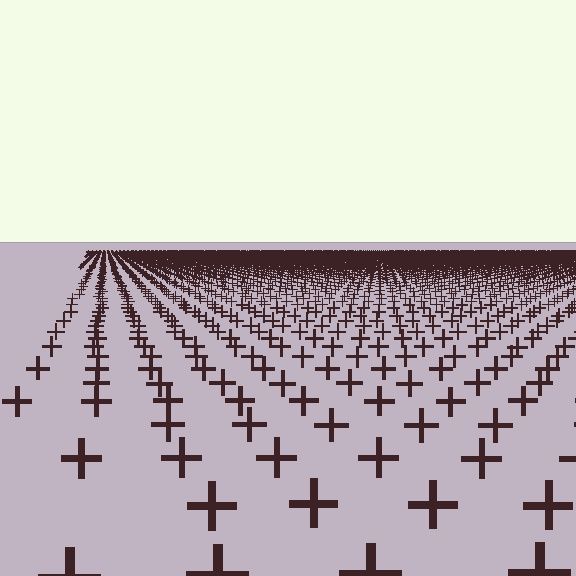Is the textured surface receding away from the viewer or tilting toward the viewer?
The surface is receding away from the viewer. Texture elements get smaller and denser toward the top.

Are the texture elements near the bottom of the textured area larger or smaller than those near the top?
Larger. Near the bottom, elements are closer to the viewer and appear at a bigger on-screen size.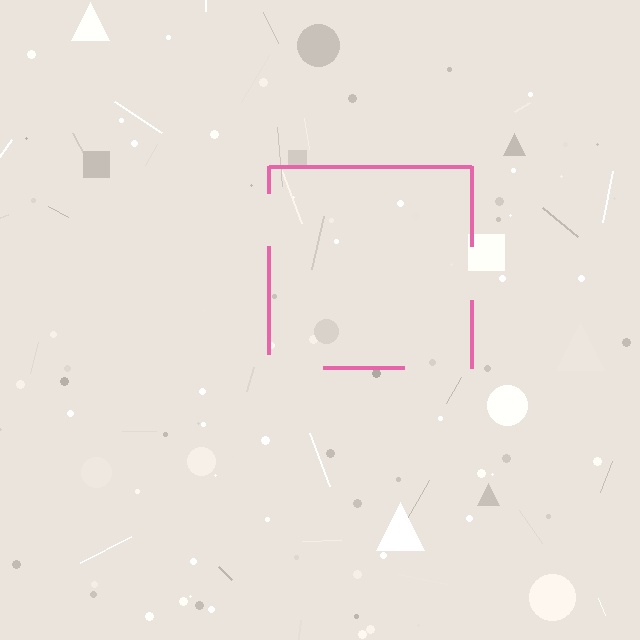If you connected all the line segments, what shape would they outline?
They would outline a square.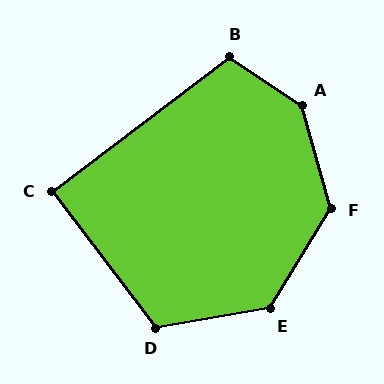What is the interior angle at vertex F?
Approximately 133 degrees (obtuse).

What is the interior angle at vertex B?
Approximately 109 degrees (obtuse).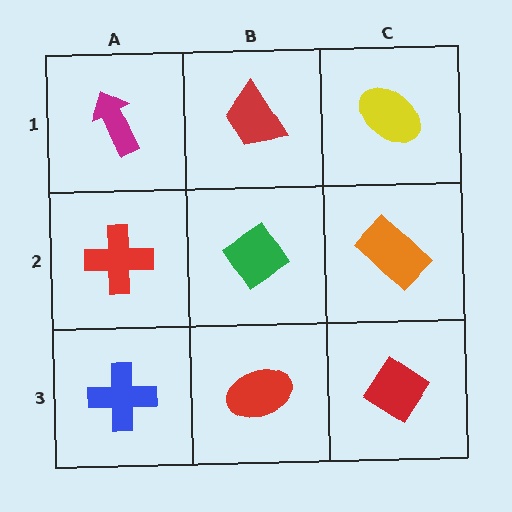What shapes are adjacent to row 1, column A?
A red cross (row 2, column A), a red trapezoid (row 1, column B).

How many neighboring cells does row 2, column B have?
4.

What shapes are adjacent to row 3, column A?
A red cross (row 2, column A), a red ellipse (row 3, column B).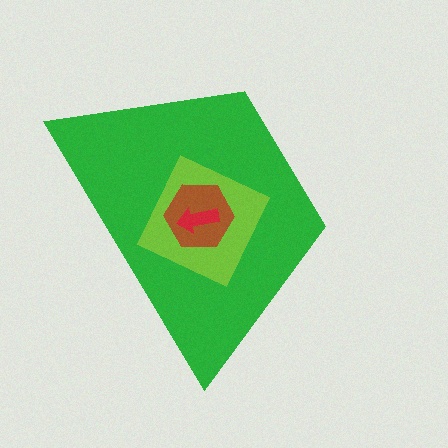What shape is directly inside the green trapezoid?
The lime square.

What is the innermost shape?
The red arrow.